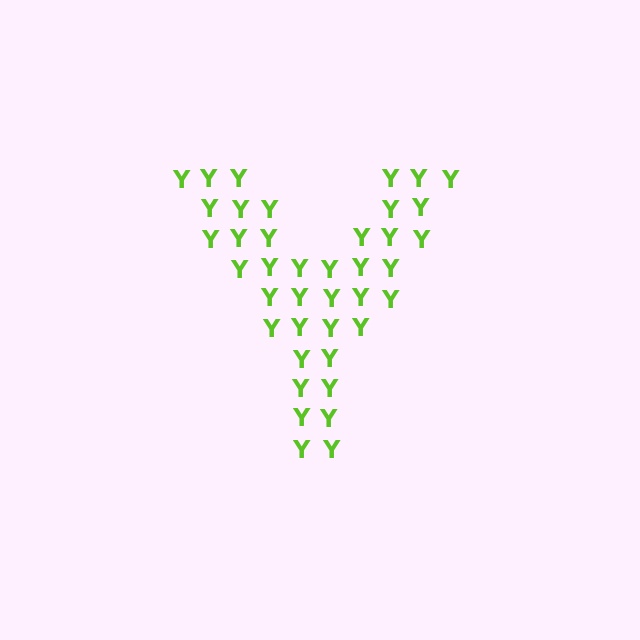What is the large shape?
The large shape is the letter Y.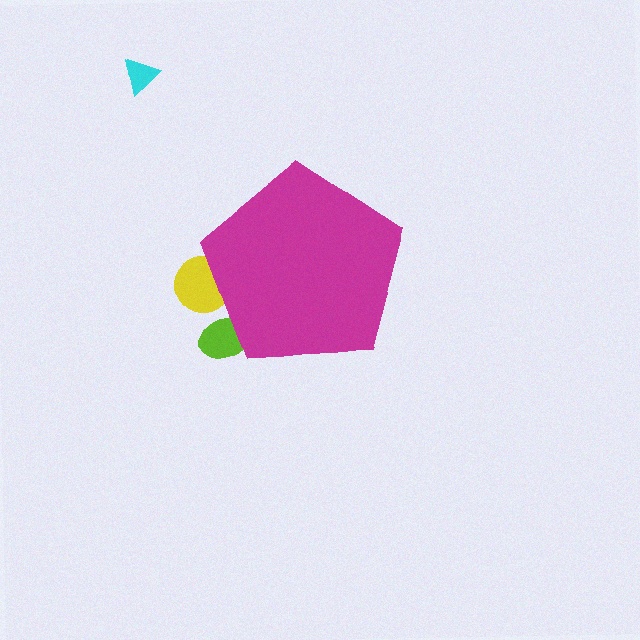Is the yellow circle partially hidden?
Yes, the yellow circle is partially hidden behind the magenta pentagon.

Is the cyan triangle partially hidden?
No, the cyan triangle is fully visible.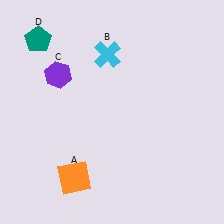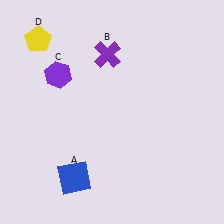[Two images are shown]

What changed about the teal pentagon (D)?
In Image 1, D is teal. In Image 2, it changed to yellow.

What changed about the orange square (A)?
In Image 1, A is orange. In Image 2, it changed to blue.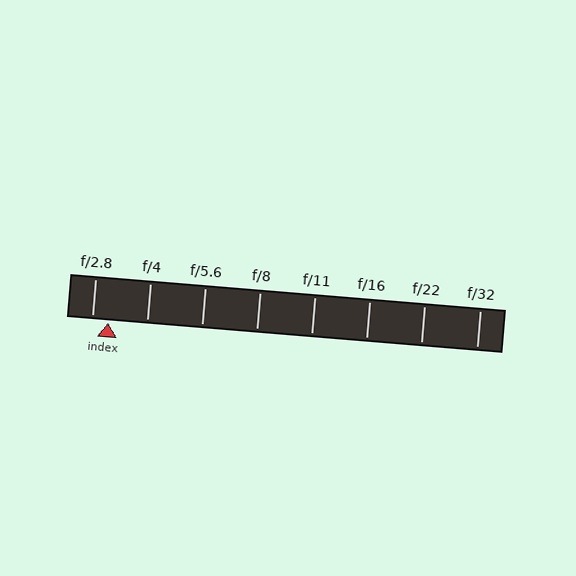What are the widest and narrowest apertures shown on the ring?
The widest aperture shown is f/2.8 and the narrowest is f/32.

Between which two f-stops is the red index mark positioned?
The index mark is between f/2.8 and f/4.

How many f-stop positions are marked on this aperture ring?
There are 8 f-stop positions marked.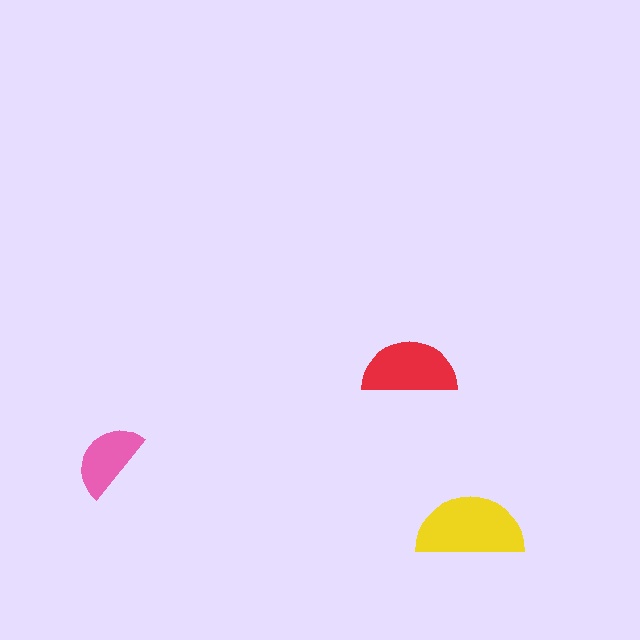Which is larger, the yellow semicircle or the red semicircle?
The yellow one.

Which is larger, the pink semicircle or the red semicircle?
The red one.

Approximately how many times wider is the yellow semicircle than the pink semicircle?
About 1.5 times wider.